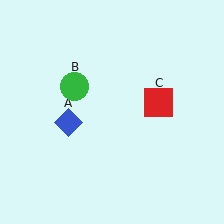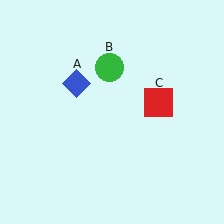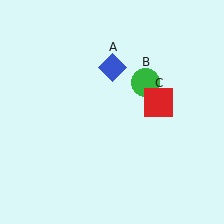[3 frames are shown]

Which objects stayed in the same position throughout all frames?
Red square (object C) remained stationary.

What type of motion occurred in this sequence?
The blue diamond (object A), green circle (object B) rotated clockwise around the center of the scene.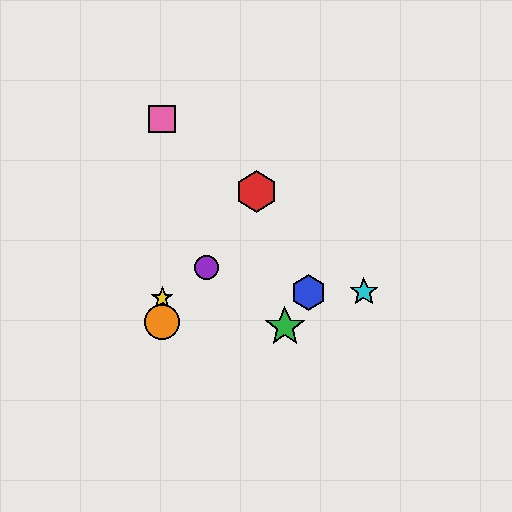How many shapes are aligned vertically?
3 shapes (the yellow star, the orange circle, the pink square) are aligned vertically.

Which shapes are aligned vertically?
The yellow star, the orange circle, the pink square are aligned vertically.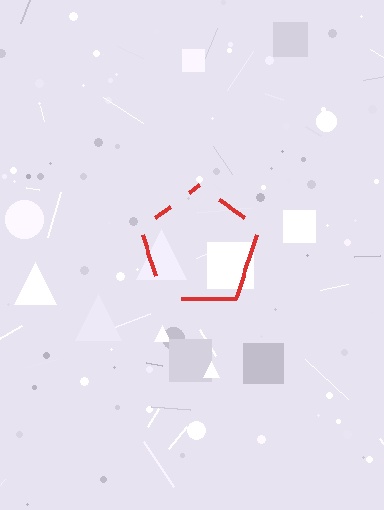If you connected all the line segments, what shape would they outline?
They would outline a pentagon.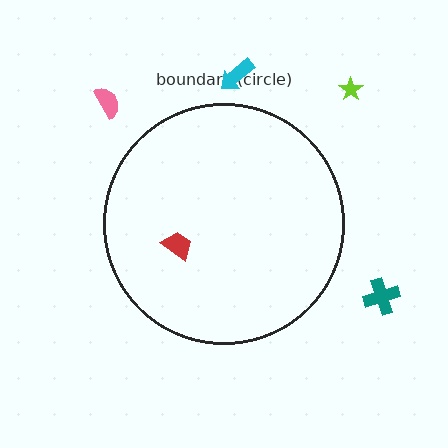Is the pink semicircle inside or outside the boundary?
Outside.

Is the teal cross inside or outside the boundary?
Outside.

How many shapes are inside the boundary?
1 inside, 4 outside.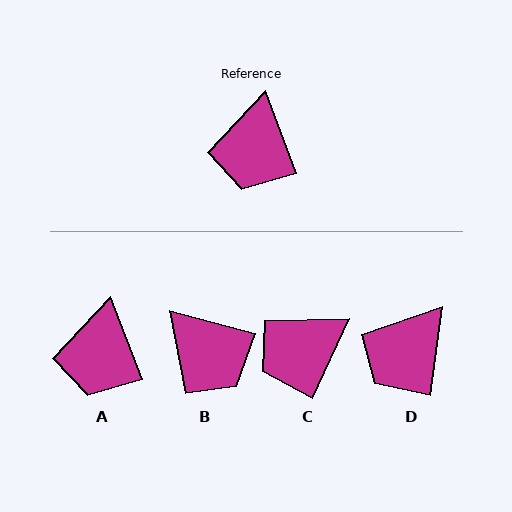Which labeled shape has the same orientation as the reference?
A.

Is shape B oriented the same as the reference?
No, it is off by about 54 degrees.